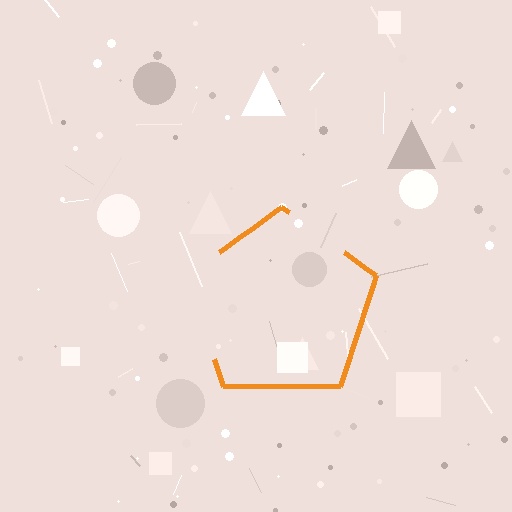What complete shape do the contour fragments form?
The contour fragments form a pentagon.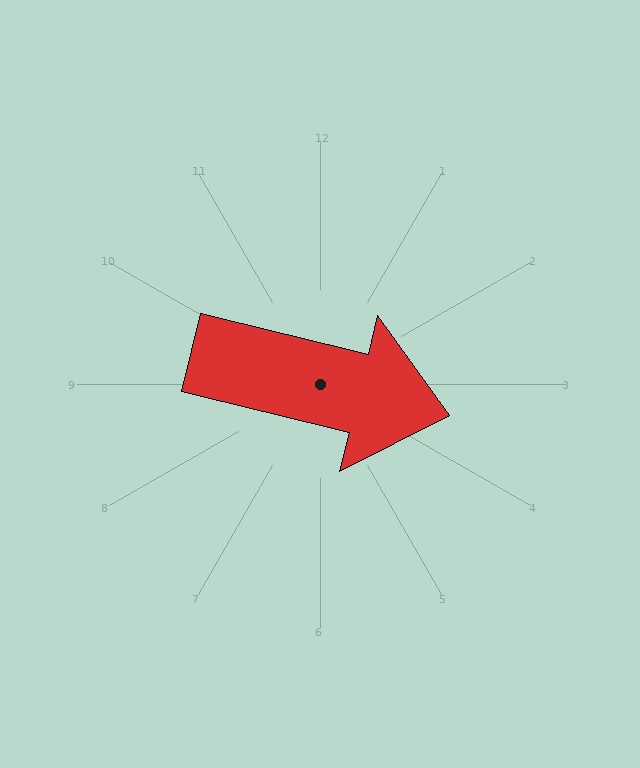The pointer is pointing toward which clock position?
Roughly 3 o'clock.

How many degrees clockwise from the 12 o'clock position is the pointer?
Approximately 104 degrees.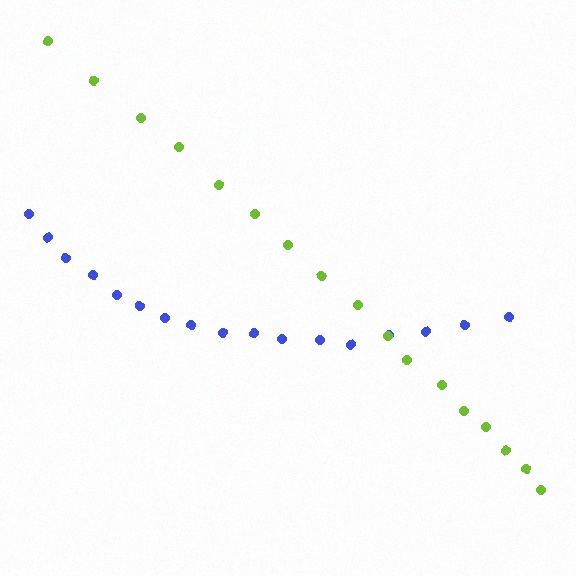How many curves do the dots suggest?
There are 2 distinct paths.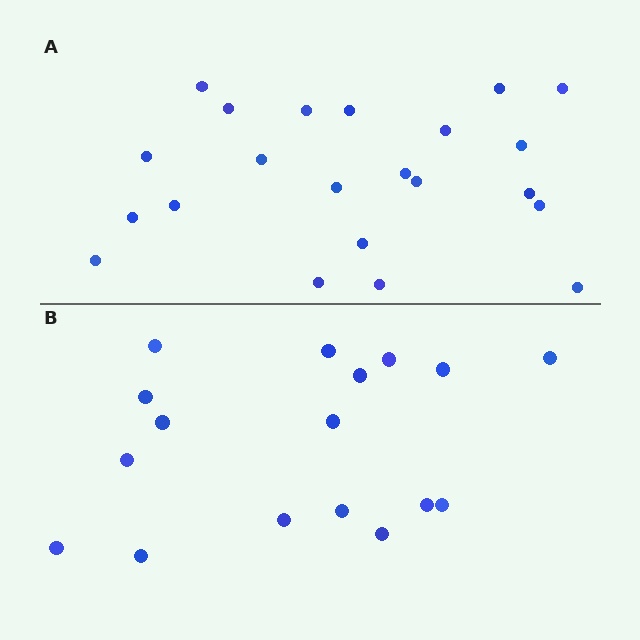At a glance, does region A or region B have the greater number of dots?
Region A (the top region) has more dots.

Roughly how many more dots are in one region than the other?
Region A has about 5 more dots than region B.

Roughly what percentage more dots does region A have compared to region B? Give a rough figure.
About 30% more.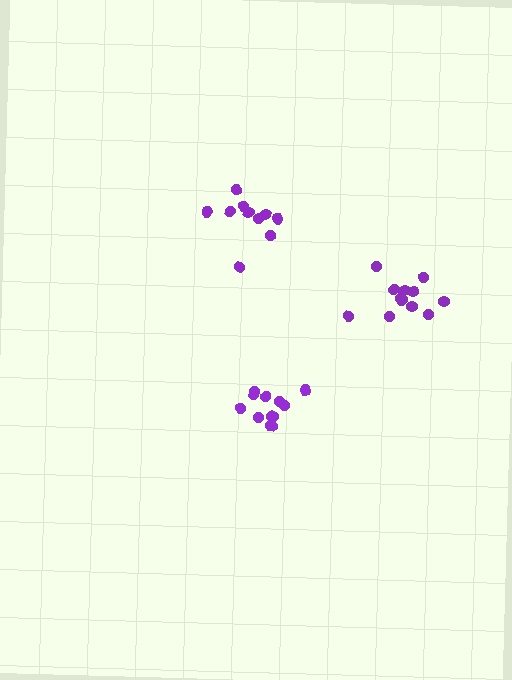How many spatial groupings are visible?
There are 3 spatial groupings.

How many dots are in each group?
Group 1: 13 dots, Group 2: 10 dots, Group 3: 12 dots (35 total).